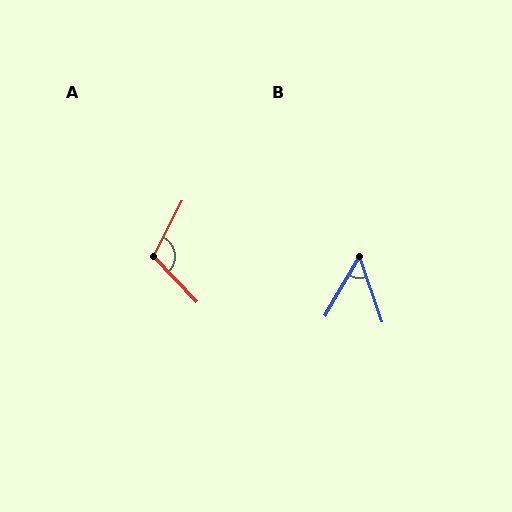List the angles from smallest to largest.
B (49°), A (109°).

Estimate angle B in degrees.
Approximately 49 degrees.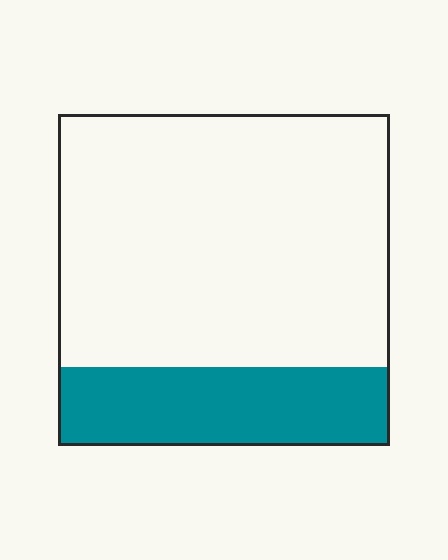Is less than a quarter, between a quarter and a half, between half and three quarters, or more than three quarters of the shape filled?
Less than a quarter.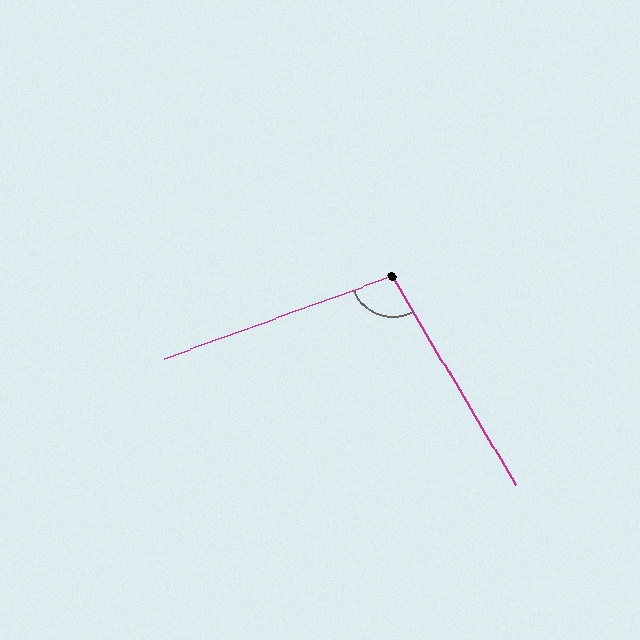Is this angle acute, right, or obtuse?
It is obtuse.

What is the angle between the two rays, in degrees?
Approximately 101 degrees.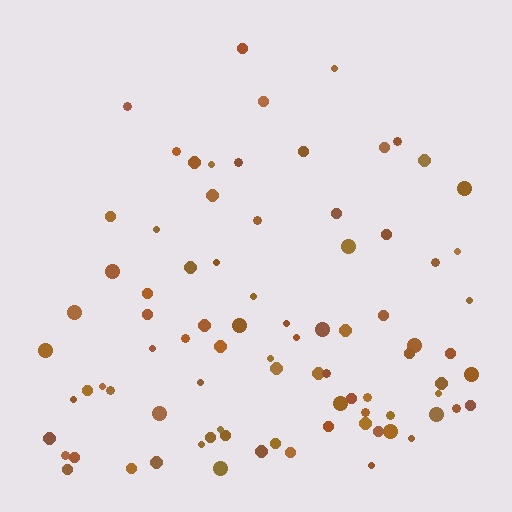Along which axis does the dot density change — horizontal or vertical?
Vertical.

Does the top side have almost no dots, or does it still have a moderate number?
Still a moderate number, just noticeably fewer than the bottom.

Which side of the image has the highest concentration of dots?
The bottom.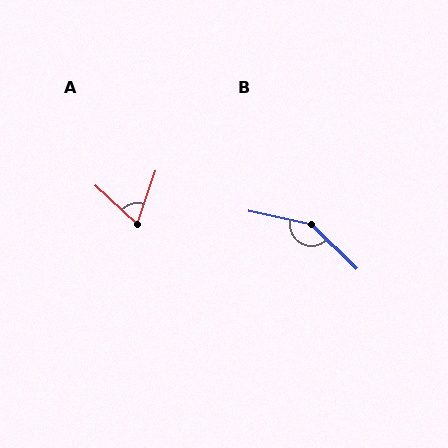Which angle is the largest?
B, at approximately 148 degrees.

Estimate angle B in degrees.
Approximately 148 degrees.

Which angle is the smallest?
A, at approximately 66 degrees.